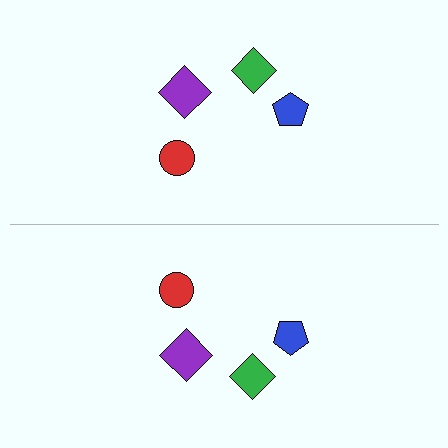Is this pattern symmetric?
Yes, this pattern has bilateral (reflection) symmetry.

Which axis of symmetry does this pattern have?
The pattern has a horizontal axis of symmetry running through the center of the image.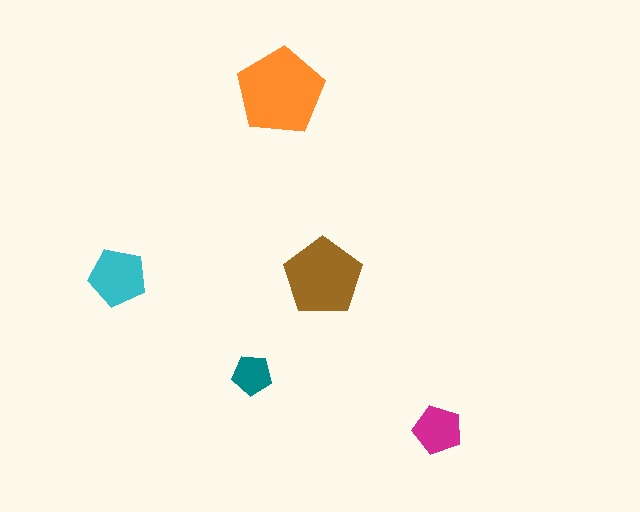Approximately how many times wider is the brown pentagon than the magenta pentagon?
About 1.5 times wider.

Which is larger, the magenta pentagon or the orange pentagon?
The orange one.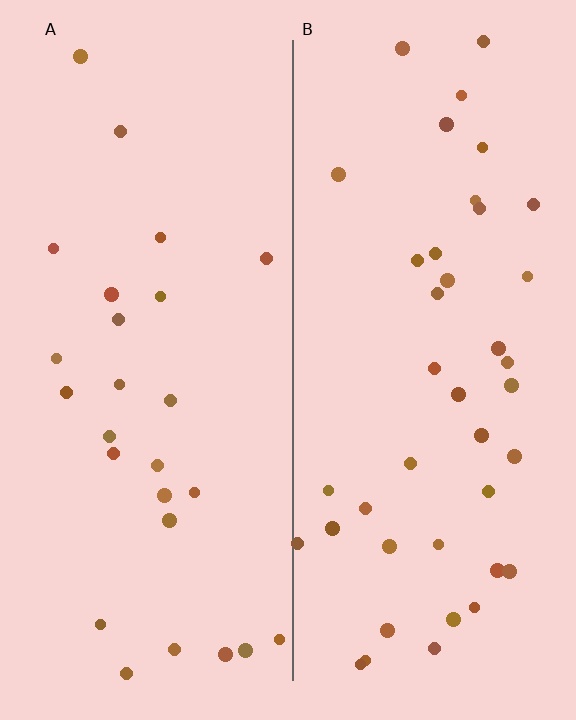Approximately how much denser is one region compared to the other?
Approximately 1.6× — region B over region A.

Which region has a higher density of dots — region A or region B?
B (the right).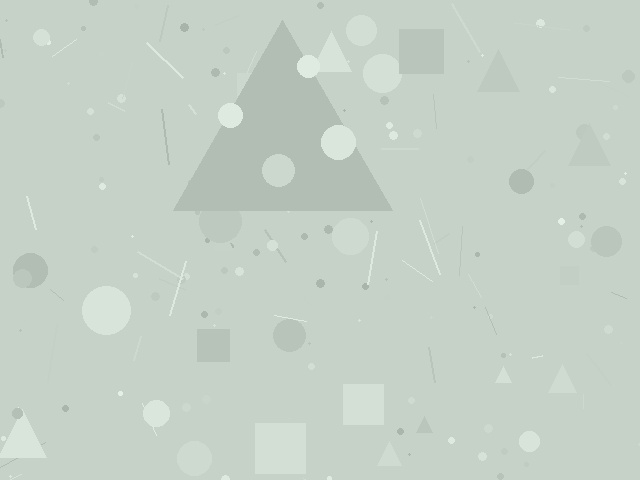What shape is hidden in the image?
A triangle is hidden in the image.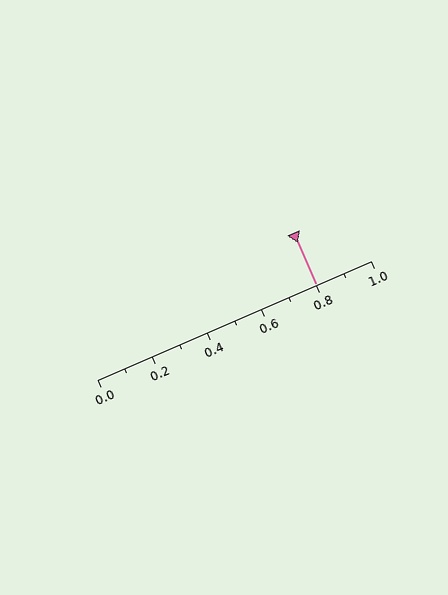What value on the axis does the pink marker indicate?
The marker indicates approximately 0.8.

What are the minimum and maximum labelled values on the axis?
The axis runs from 0.0 to 1.0.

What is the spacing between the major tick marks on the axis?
The major ticks are spaced 0.2 apart.